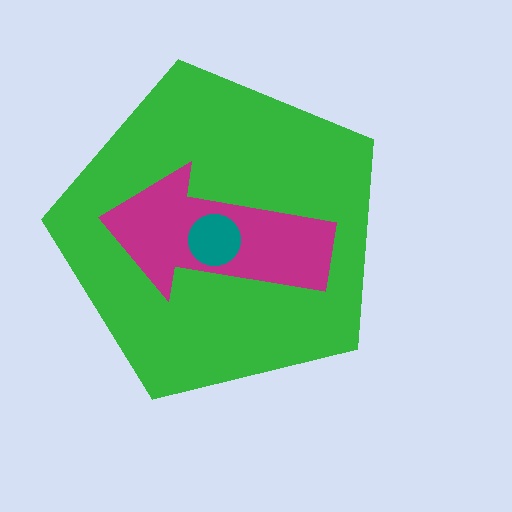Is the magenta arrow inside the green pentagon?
Yes.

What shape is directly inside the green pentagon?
The magenta arrow.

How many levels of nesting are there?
3.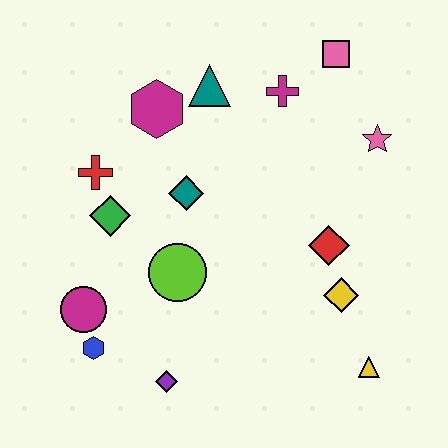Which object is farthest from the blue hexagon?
The pink square is farthest from the blue hexagon.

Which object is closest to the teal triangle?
The magenta hexagon is closest to the teal triangle.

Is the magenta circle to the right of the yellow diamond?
No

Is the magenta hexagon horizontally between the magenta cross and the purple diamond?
No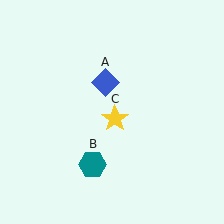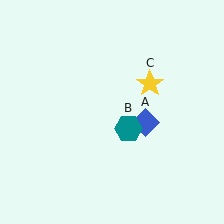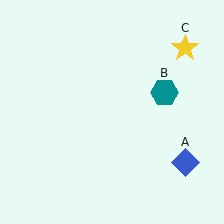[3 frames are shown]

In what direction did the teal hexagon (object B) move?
The teal hexagon (object B) moved up and to the right.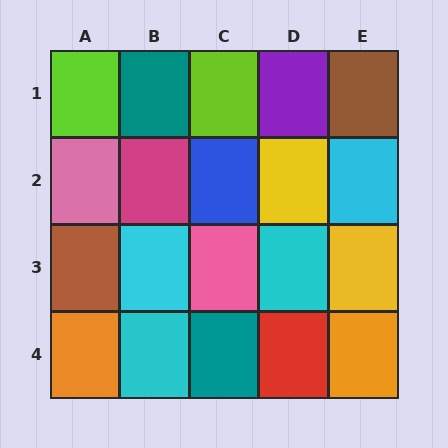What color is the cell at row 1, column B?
Teal.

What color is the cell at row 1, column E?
Brown.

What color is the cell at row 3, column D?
Cyan.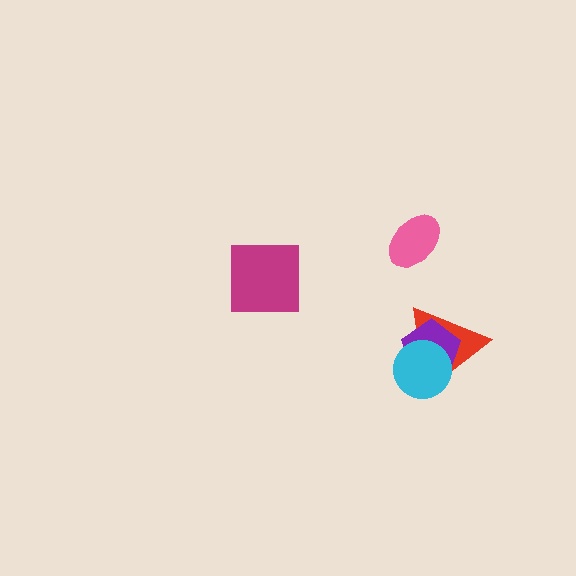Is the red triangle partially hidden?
Yes, it is partially covered by another shape.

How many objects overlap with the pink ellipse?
0 objects overlap with the pink ellipse.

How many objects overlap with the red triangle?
2 objects overlap with the red triangle.